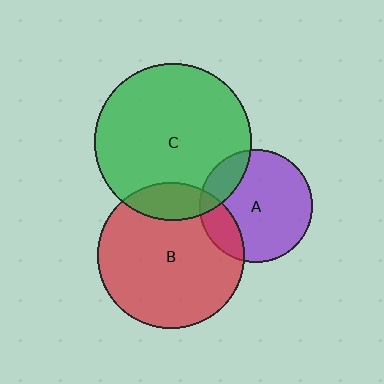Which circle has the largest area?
Circle C (green).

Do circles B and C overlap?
Yes.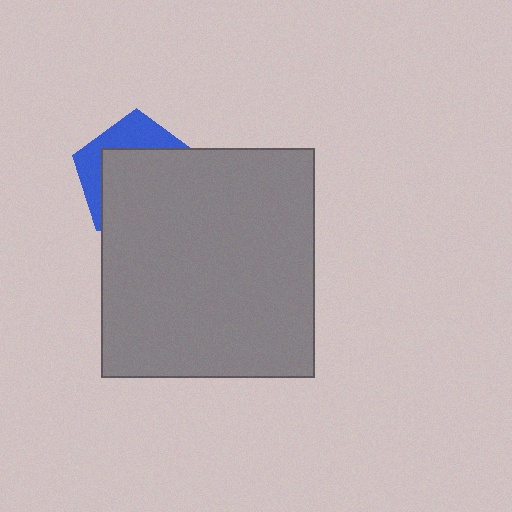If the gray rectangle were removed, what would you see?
You would see the complete blue pentagon.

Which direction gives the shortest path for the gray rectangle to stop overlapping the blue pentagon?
Moving down gives the shortest separation.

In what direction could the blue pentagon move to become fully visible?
The blue pentagon could move up. That would shift it out from behind the gray rectangle entirely.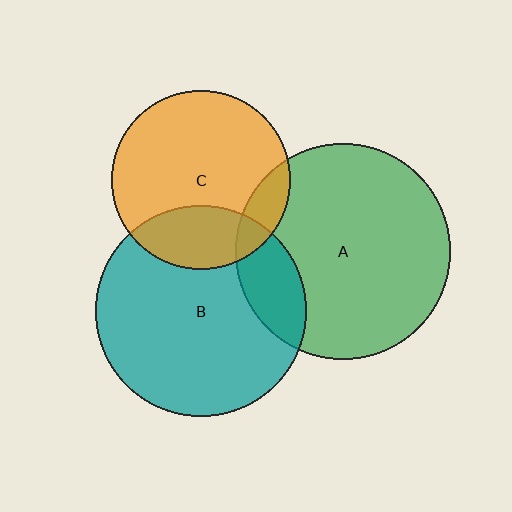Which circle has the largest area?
Circle A (green).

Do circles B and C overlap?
Yes.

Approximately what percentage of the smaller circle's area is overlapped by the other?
Approximately 25%.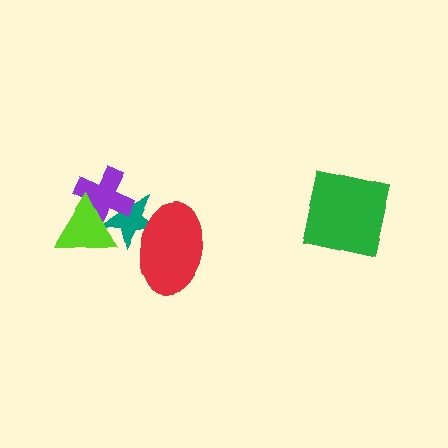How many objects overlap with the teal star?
3 objects overlap with the teal star.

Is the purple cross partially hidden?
Yes, it is partially covered by another shape.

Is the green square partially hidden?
No, no other shape covers it.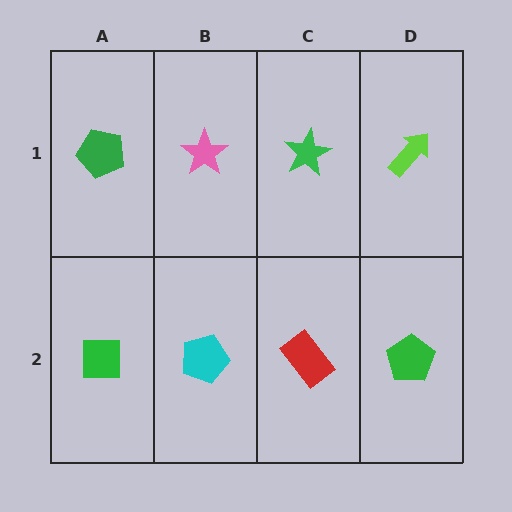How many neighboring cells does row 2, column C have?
3.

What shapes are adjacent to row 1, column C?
A red rectangle (row 2, column C), a pink star (row 1, column B), a lime arrow (row 1, column D).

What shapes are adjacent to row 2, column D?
A lime arrow (row 1, column D), a red rectangle (row 2, column C).